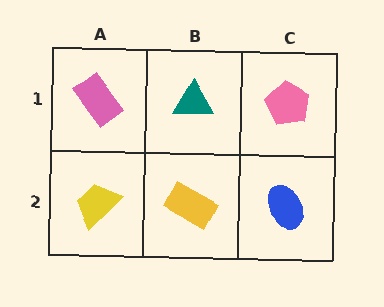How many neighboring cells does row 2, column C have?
2.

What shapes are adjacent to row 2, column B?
A teal triangle (row 1, column B), a yellow trapezoid (row 2, column A), a blue ellipse (row 2, column C).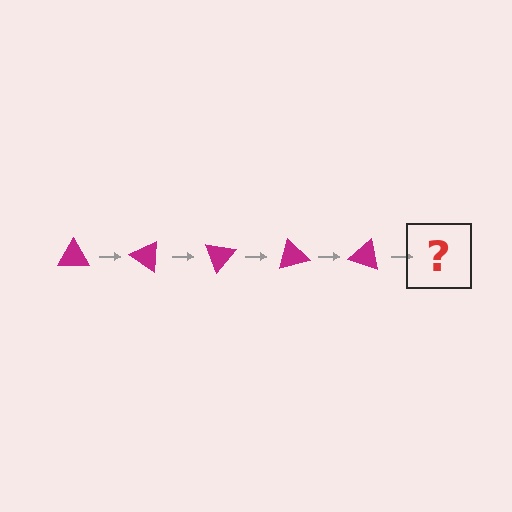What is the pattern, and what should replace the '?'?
The pattern is that the triangle rotates 35 degrees each step. The '?' should be a magenta triangle rotated 175 degrees.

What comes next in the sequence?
The next element should be a magenta triangle rotated 175 degrees.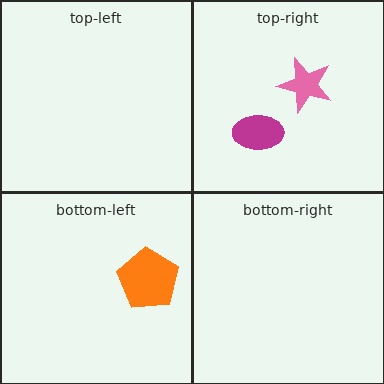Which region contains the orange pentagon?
The bottom-left region.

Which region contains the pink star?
The top-right region.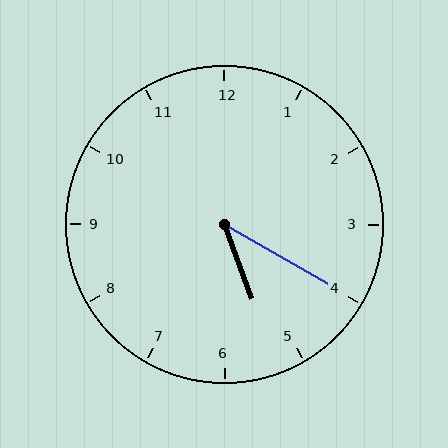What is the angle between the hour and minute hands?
Approximately 40 degrees.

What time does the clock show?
5:20.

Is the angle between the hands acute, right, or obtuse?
It is acute.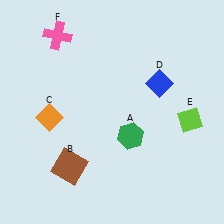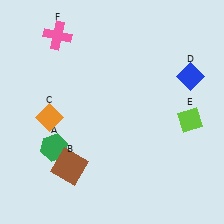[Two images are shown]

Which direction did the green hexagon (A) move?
The green hexagon (A) moved left.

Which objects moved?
The objects that moved are: the green hexagon (A), the blue diamond (D).